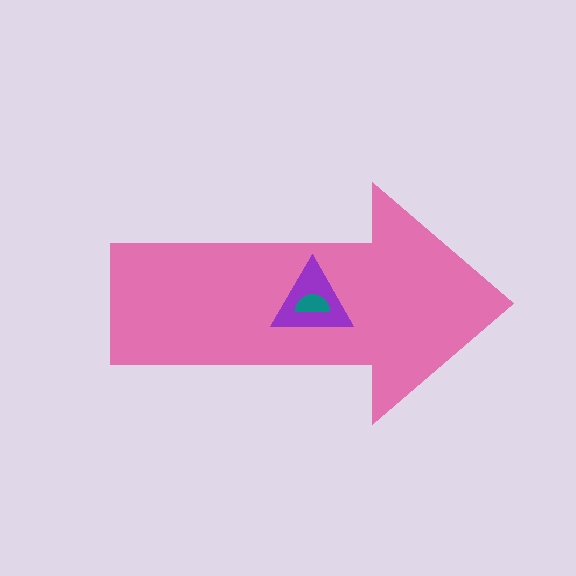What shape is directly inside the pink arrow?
The purple triangle.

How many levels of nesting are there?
3.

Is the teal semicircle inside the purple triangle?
Yes.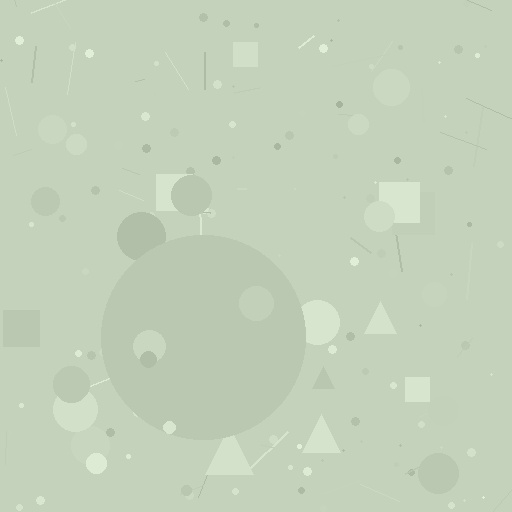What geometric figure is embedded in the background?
A circle is embedded in the background.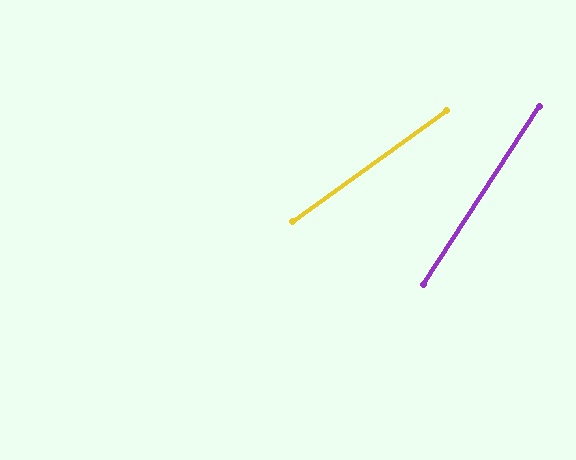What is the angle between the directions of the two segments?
Approximately 21 degrees.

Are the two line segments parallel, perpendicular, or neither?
Neither parallel nor perpendicular — they differ by about 21°.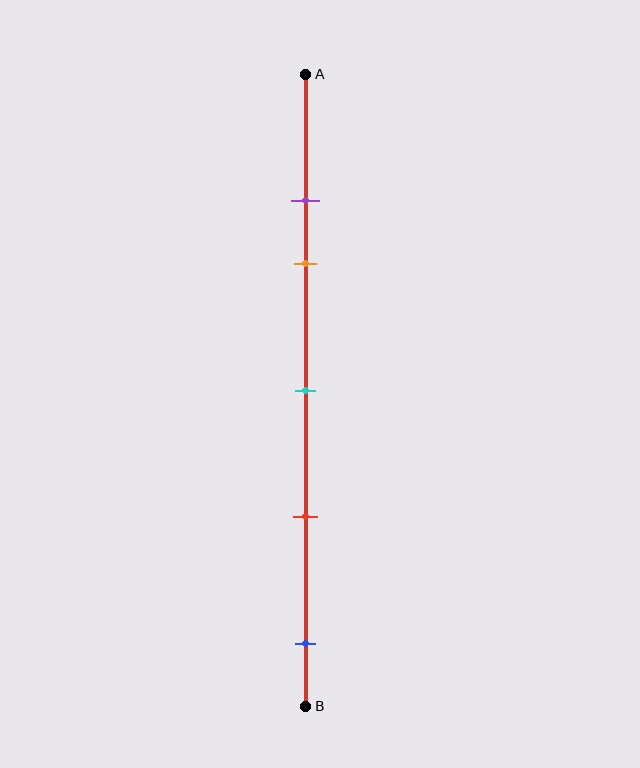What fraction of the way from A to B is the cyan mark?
The cyan mark is approximately 50% (0.5) of the way from A to B.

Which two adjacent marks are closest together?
The purple and orange marks are the closest adjacent pair.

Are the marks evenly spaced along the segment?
No, the marks are not evenly spaced.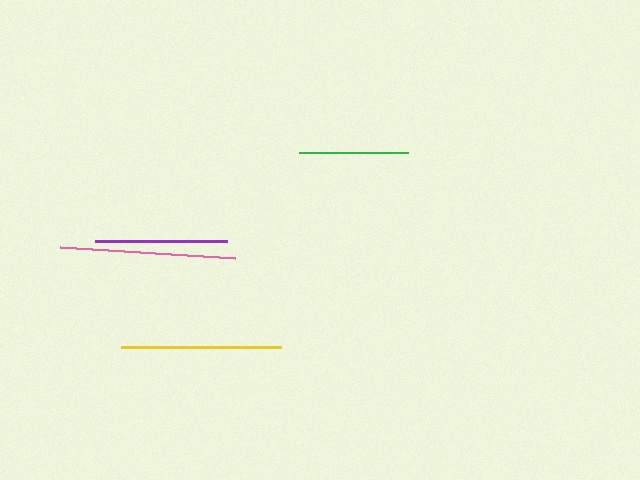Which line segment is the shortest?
The green line is the shortest at approximately 109 pixels.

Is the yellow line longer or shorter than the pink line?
The pink line is longer than the yellow line.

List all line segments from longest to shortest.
From longest to shortest: pink, yellow, purple, green.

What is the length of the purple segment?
The purple segment is approximately 132 pixels long.